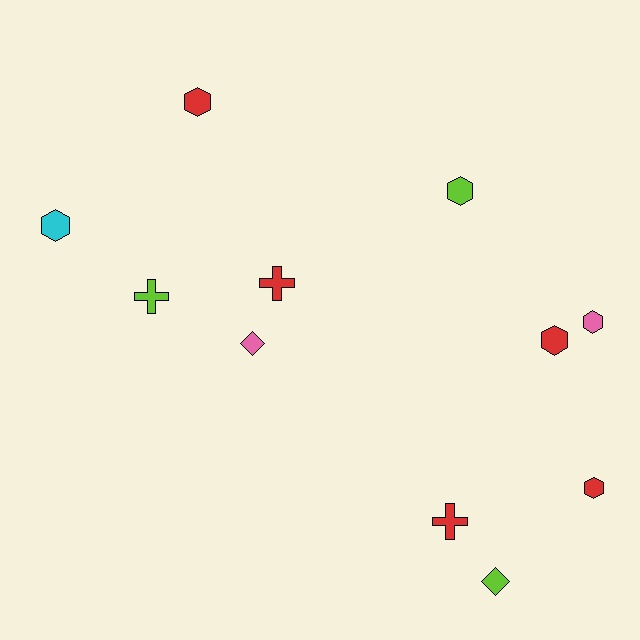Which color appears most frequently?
Red, with 5 objects.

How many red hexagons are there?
There are 3 red hexagons.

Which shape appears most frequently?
Hexagon, with 6 objects.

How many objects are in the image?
There are 11 objects.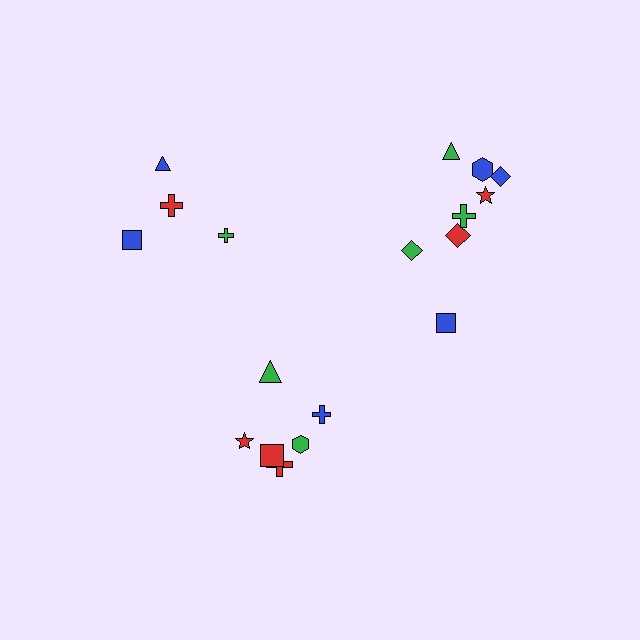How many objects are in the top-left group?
There are 4 objects.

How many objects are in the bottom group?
There are 6 objects.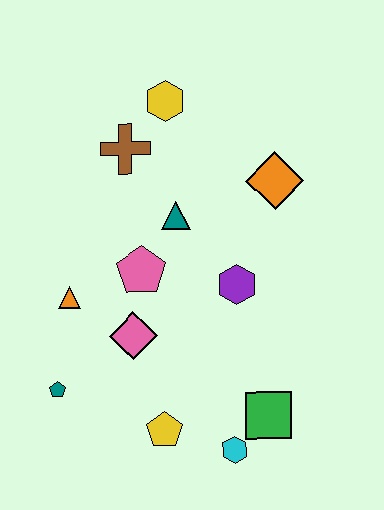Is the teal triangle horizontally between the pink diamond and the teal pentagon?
No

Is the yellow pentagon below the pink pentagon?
Yes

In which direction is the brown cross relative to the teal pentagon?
The brown cross is above the teal pentagon.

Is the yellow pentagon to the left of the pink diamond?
No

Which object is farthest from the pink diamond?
The yellow hexagon is farthest from the pink diamond.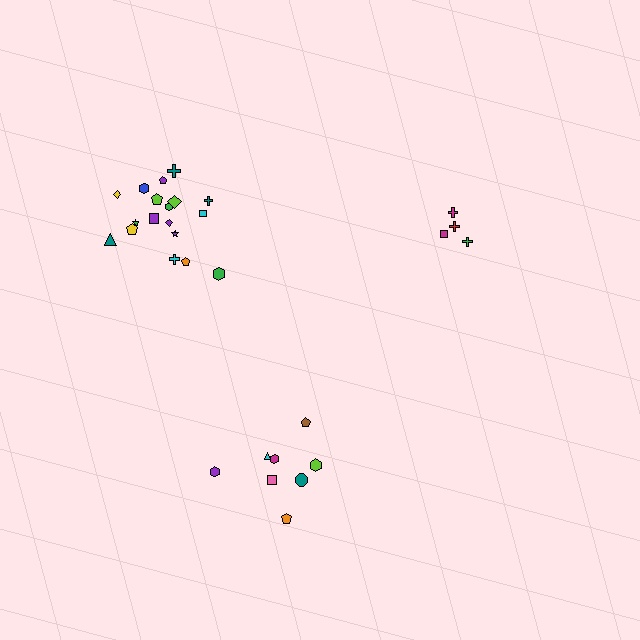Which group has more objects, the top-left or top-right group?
The top-left group.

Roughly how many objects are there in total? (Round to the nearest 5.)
Roughly 30 objects in total.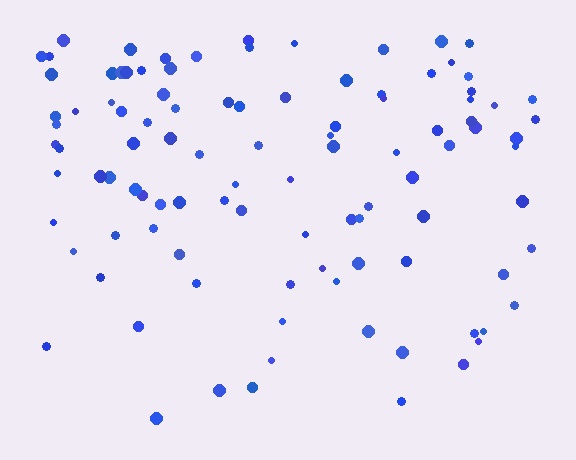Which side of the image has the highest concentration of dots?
The top.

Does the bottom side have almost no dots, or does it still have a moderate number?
Still a moderate number, just noticeably fewer than the top.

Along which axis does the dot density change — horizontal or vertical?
Vertical.